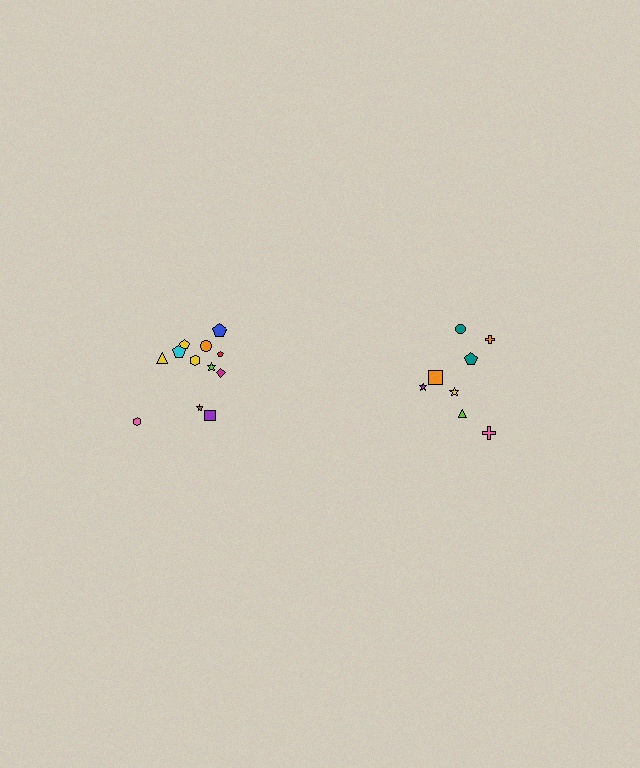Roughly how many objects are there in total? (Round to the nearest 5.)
Roughly 20 objects in total.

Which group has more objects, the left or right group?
The left group.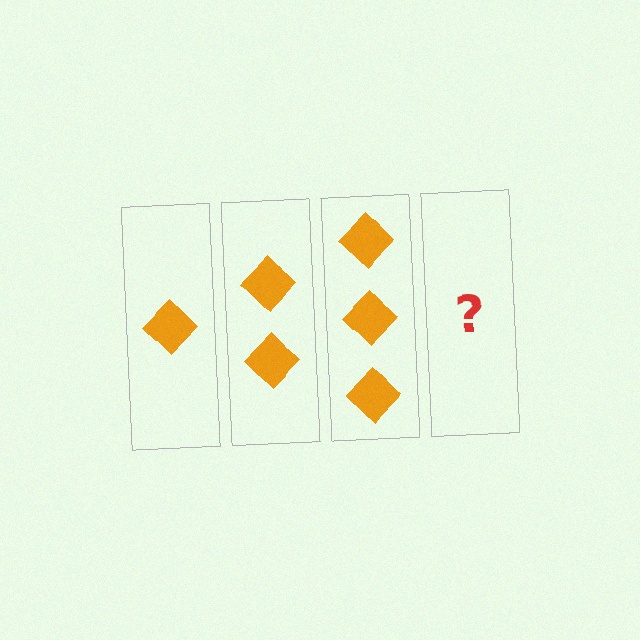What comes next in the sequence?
The next element should be 4 diamonds.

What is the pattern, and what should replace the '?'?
The pattern is that each step adds one more diamond. The '?' should be 4 diamonds.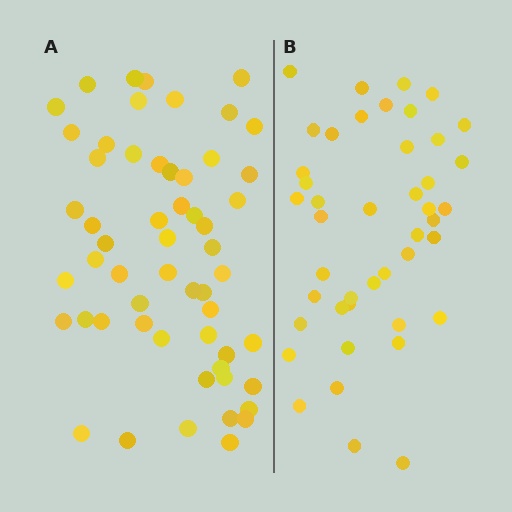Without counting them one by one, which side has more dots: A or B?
Region A (the left region) has more dots.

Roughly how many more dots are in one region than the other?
Region A has roughly 12 or so more dots than region B.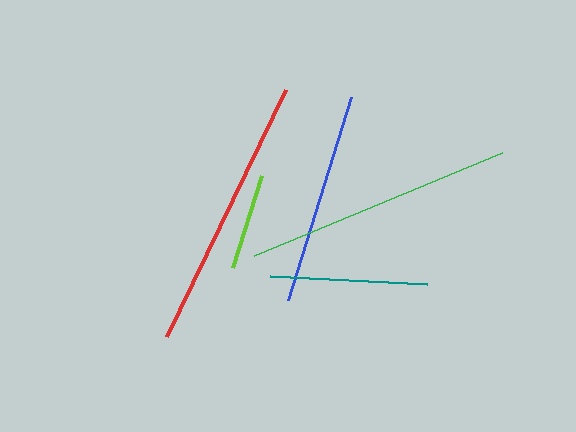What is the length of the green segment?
The green segment is approximately 268 pixels long.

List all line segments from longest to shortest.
From longest to shortest: red, green, blue, teal, lime.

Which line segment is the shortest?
The lime line is the shortest at approximately 96 pixels.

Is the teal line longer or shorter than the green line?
The green line is longer than the teal line.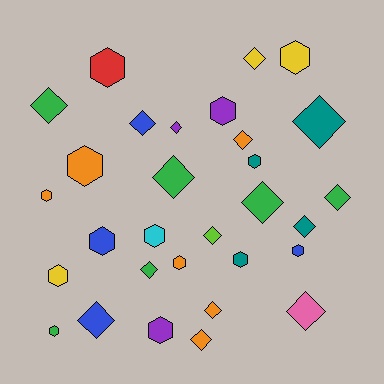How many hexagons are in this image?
There are 14 hexagons.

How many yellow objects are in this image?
There are 3 yellow objects.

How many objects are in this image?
There are 30 objects.